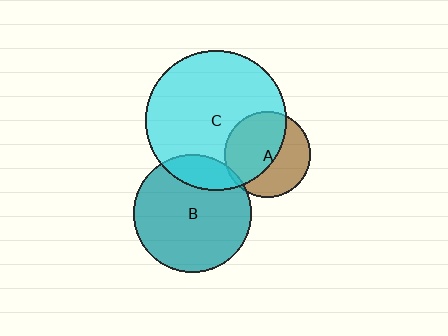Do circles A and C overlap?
Yes.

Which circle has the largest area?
Circle C (cyan).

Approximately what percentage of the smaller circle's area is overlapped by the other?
Approximately 55%.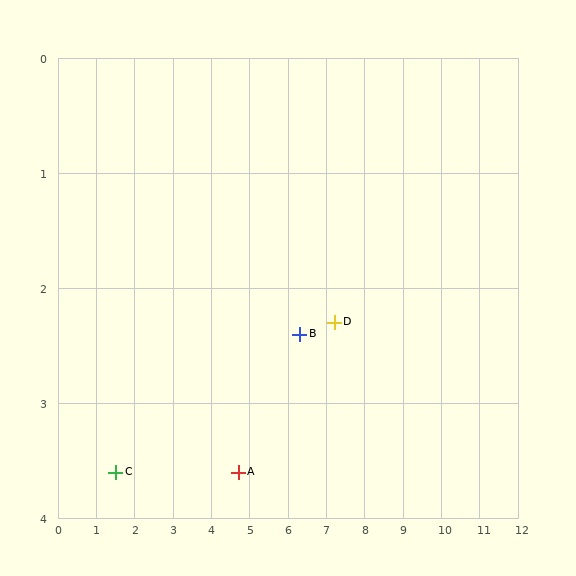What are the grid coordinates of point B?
Point B is at approximately (6.3, 2.4).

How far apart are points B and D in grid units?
Points B and D are about 0.9 grid units apart.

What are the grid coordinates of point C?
Point C is at approximately (1.5, 3.6).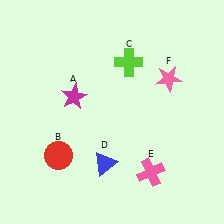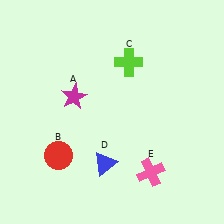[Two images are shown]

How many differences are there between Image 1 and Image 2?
There is 1 difference between the two images.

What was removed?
The pink star (F) was removed in Image 2.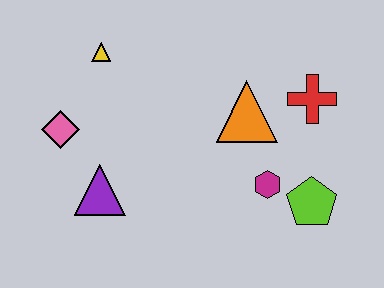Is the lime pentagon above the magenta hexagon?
No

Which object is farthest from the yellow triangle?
The lime pentagon is farthest from the yellow triangle.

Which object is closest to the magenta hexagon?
The lime pentagon is closest to the magenta hexagon.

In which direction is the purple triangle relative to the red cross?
The purple triangle is to the left of the red cross.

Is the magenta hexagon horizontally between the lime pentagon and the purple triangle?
Yes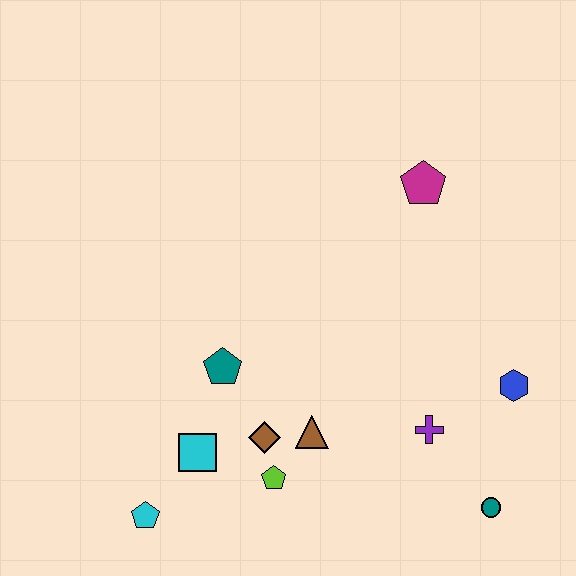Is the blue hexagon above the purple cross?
Yes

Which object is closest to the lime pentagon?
The brown diamond is closest to the lime pentagon.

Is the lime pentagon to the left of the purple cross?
Yes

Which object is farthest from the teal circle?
The cyan pentagon is farthest from the teal circle.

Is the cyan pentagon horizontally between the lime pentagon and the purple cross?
No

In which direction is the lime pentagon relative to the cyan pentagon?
The lime pentagon is to the right of the cyan pentagon.